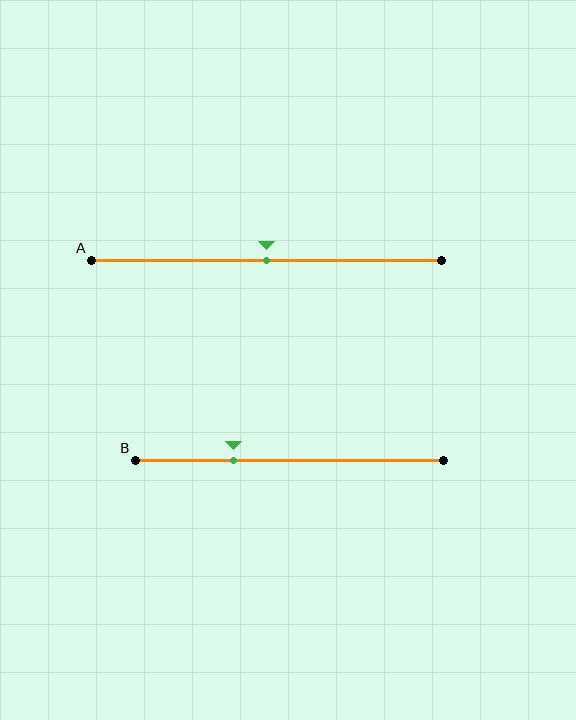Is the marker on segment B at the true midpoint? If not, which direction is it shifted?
No, the marker on segment B is shifted to the left by about 18% of the segment length.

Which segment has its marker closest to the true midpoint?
Segment A has its marker closest to the true midpoint.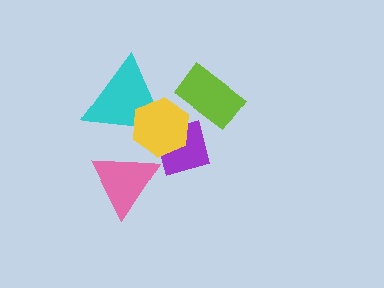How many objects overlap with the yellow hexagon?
2 objects overlap with the yellow hexagon.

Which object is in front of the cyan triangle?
The yellow hexagon is in front of the cyan triangle.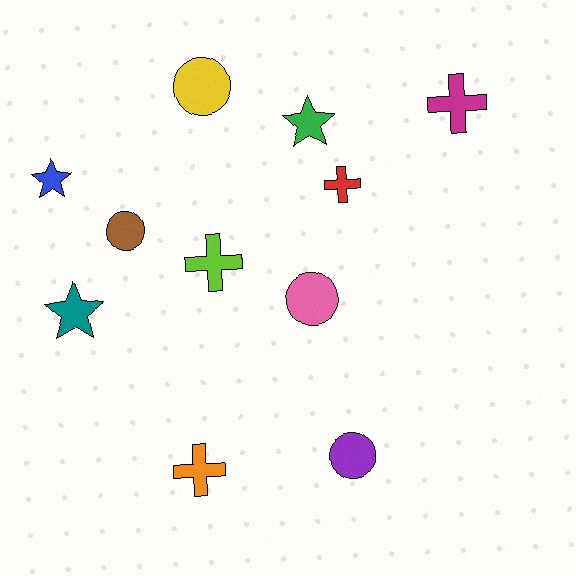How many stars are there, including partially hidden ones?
There are 3 stars.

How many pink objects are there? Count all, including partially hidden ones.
There is 1 pink object.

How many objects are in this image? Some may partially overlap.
There are 11 objects.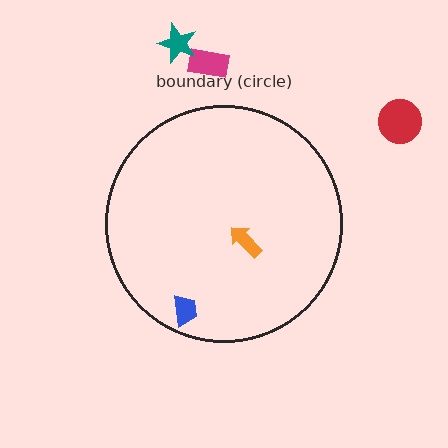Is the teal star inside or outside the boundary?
Outside.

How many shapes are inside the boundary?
2 inside, 3 outside.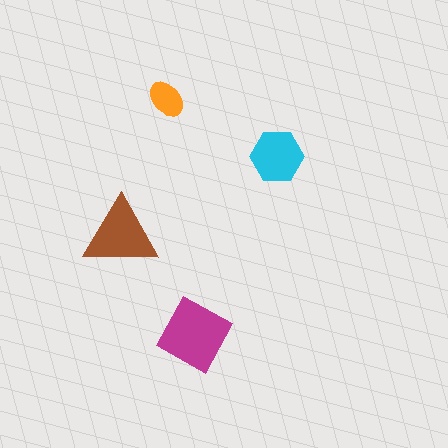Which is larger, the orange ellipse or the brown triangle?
The brown triangle.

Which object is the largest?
The magenta diamond.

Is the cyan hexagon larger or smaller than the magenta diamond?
Smaller.